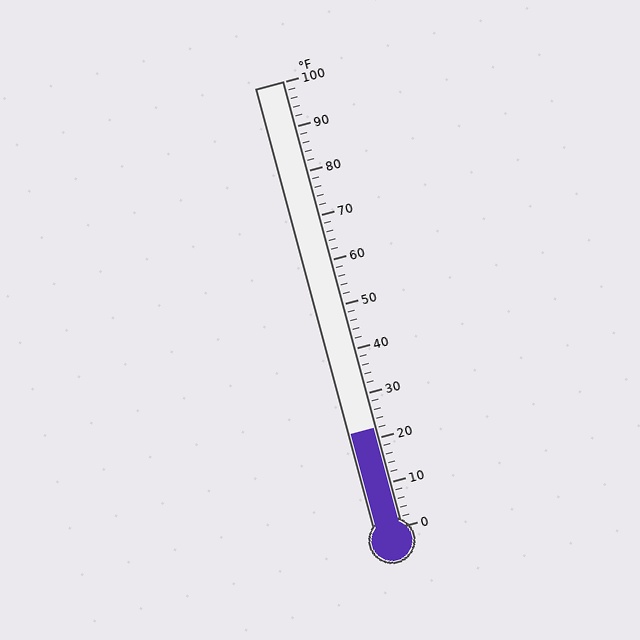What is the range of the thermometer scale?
The thermometer scale ranges from 0°F to 100°F.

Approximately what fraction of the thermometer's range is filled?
The thermometer is filled to approximately 20% of its range.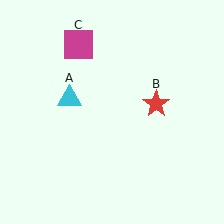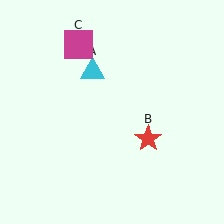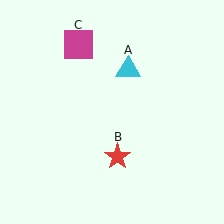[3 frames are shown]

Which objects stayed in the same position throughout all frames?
Magenta square (object C) remained stationary.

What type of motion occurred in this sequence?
The cyan triangle (object A), red star (object B) rotated clockwise around the center of the scene.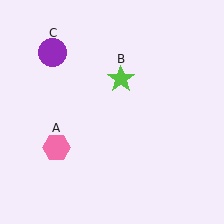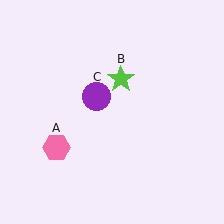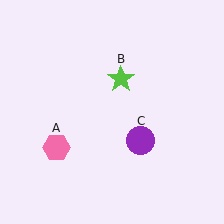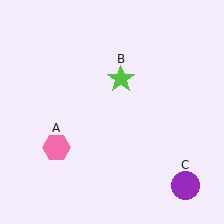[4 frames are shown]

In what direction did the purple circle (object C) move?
The purple circle (object C) moved down and to the right.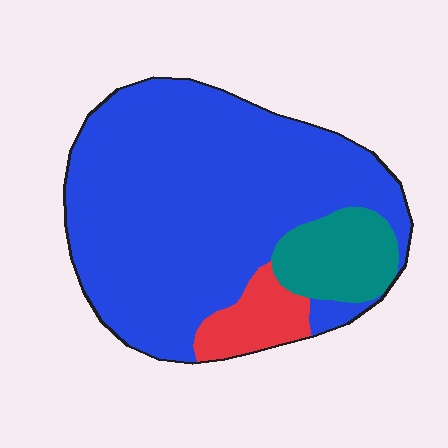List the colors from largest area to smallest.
From largest to smallest: blue, teal, red.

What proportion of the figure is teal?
Teal takes up less than a quarter of the figure.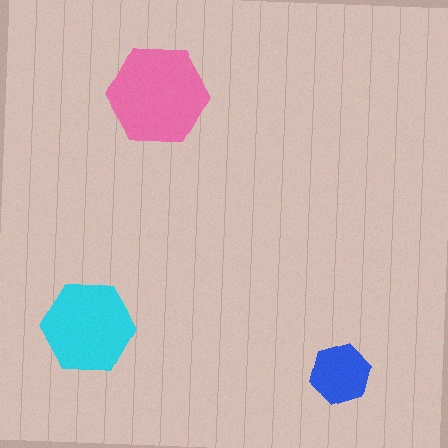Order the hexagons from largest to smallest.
the pink one, the cyan one, the blue one.